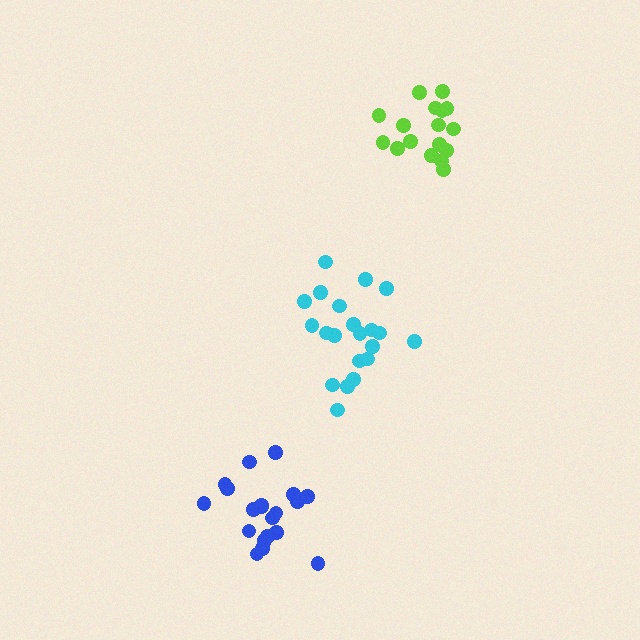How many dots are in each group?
Group 1: 17 dots, Group 2: 21 dots, Group 3: 20 dots (58 total).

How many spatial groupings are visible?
There are 3 spatial groupings.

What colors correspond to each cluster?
The clusters are colored: lime, cyan, blue.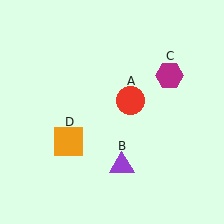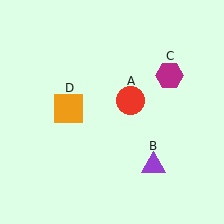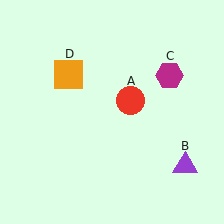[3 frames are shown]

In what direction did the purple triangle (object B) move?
The purple triangle (object B) moved right.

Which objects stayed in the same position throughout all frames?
Red circle (object A) and magenta hexagon (object C) remained stationary.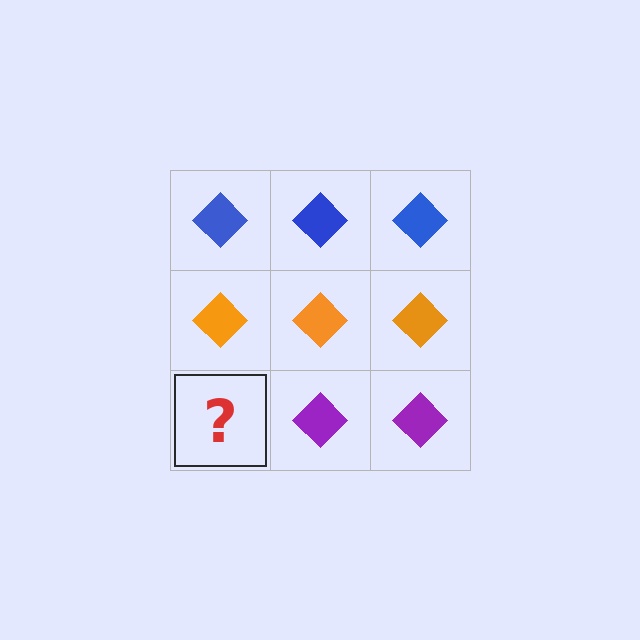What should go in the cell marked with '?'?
The missing cell should contain a purple diamond.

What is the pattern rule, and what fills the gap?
The rule is that each row has a consistent color. The gap should be filled with a purple diamond.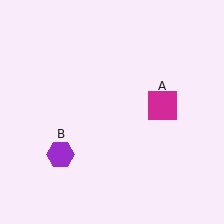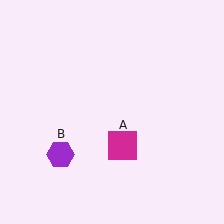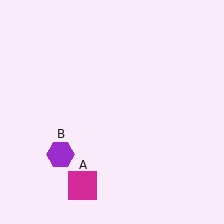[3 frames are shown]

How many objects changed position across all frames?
1 object changed position: magenta square (object A).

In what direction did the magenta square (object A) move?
The magenta square (object A) moved down and to the left.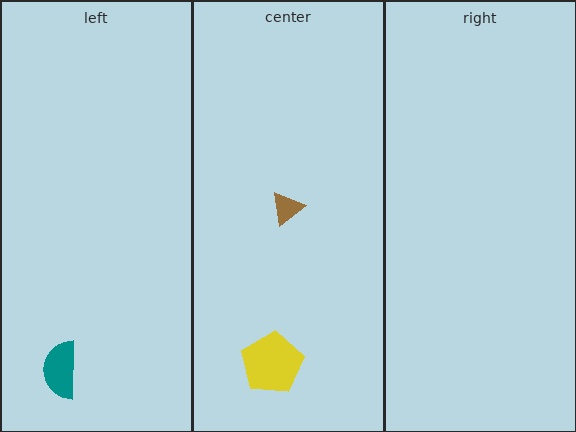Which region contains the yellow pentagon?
The center region.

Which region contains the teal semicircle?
The left region.